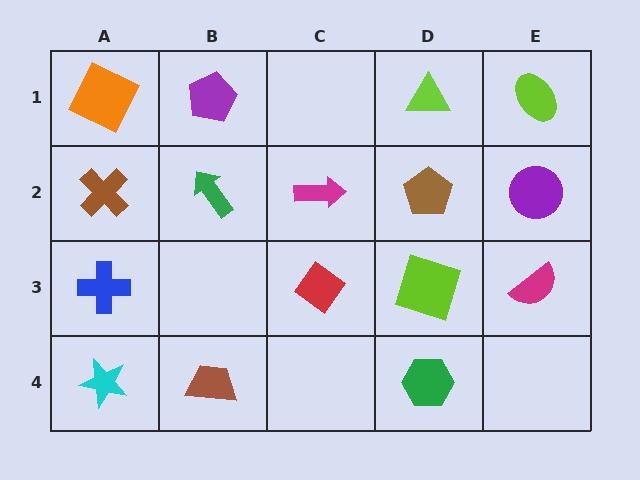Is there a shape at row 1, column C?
No, that cell is empty.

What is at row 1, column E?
A lime ellipse.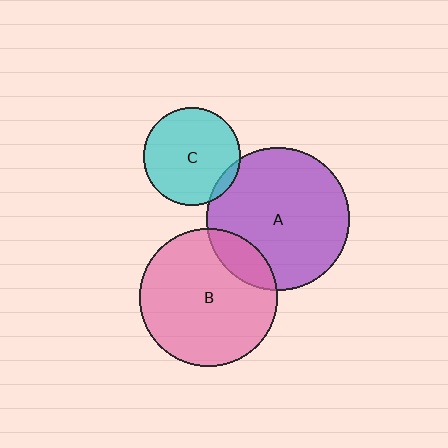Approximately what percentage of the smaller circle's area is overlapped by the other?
Approximately 15%.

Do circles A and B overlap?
Yes.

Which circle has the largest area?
Circle A (purple).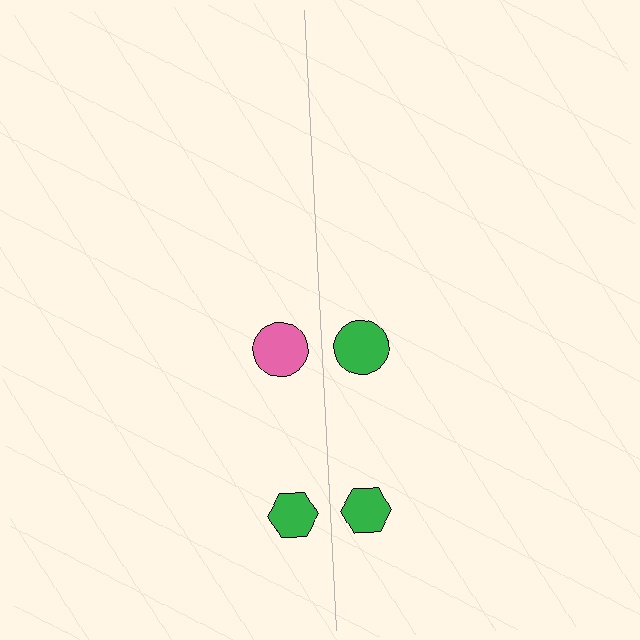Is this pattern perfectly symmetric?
No, the pattern is not perfectly symmetric. The green circle on the right side breaks the symmetry — its mirror counterpart is pink.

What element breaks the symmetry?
The green circle on the right side breaks the symmetry — its mirror counterpart is pink.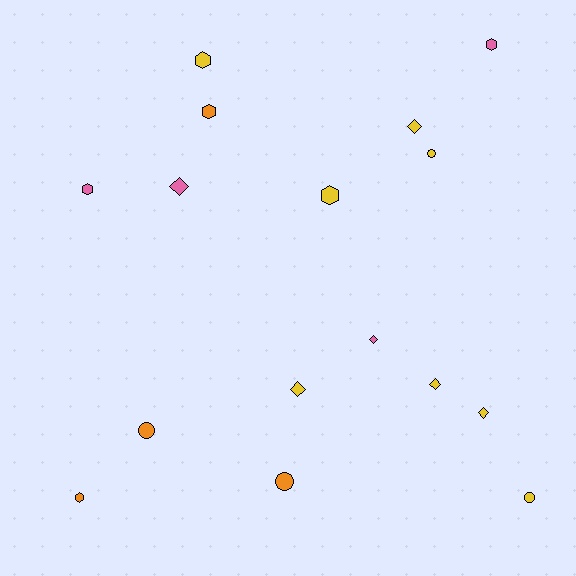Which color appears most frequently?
Yellow, with 8 objects.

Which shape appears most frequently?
Diamond, with 6 objects.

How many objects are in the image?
There are 16 objects.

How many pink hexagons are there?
There are 2 pink hexagons.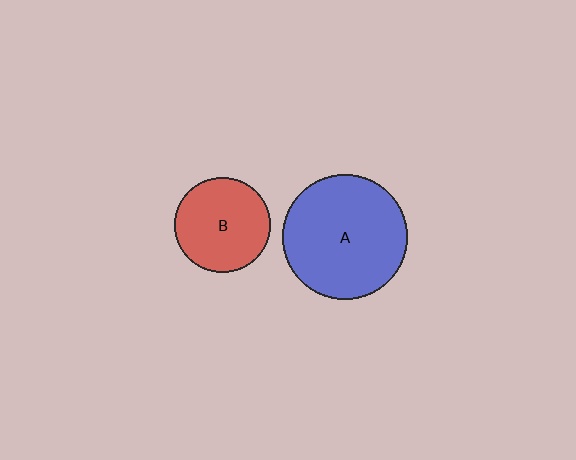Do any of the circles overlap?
No, none of the circles overlap.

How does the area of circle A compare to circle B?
Approximately 1.7 times.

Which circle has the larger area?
Circle A (blue).